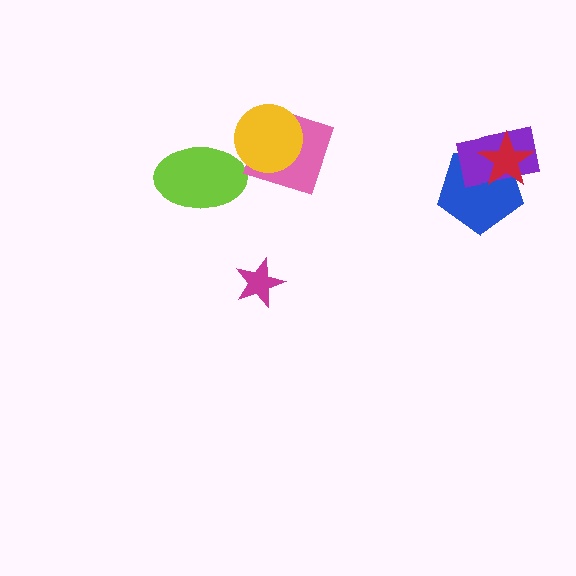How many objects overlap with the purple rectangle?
2 objects overlap with the purple rectangle.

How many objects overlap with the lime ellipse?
0 objects overlap with the lime ellipse.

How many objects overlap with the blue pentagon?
2 objects overlap with the blue pentagon.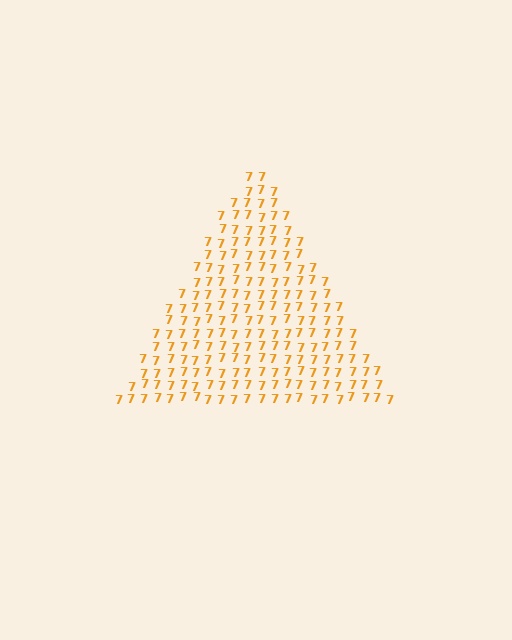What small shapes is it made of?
It is made of small digit 7's.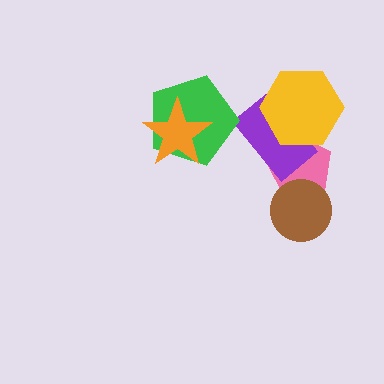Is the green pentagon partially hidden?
Yes, it is partially covered by another shape.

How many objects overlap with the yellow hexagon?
2 objects overlap with the yellow hexagon.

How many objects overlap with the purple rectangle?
2 objects overlap with the purple rectangle.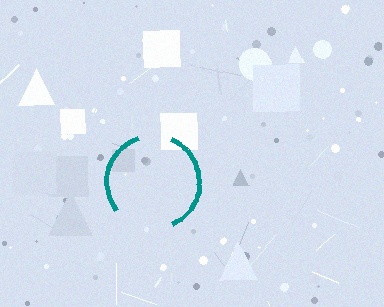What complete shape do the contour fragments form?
The contour fragments form a circle.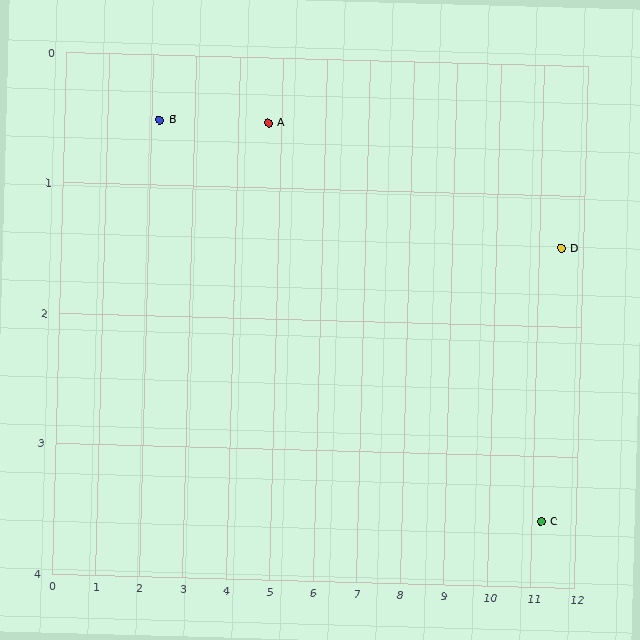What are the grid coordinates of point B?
Point B is at approximately (2.2, 0.5).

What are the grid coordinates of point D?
Point D is at approximately (11.5, 1.4).